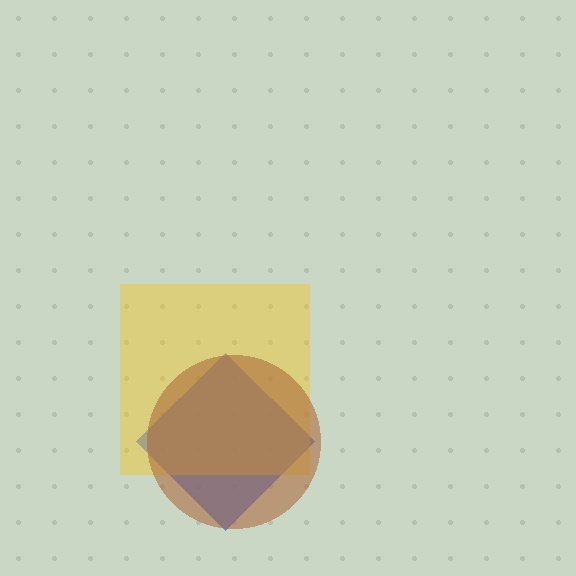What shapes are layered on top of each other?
The layered shapes are: a blue diamond, a yellow square, a brown circle.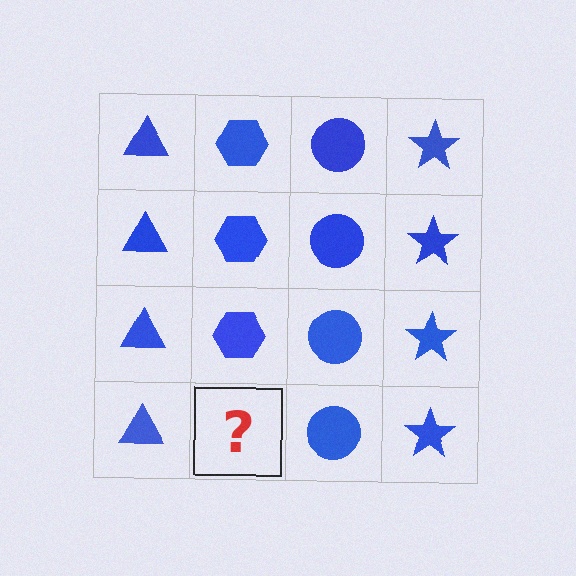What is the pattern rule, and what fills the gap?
The rule is that each column has a consistent shape. The gap should be filled with a blue hexagon.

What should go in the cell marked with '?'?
The missing cell should contain a blue hexagon.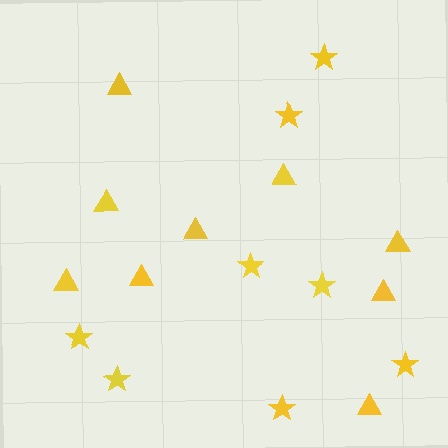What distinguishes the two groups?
There are 2 groups: one group of triangles (9) and one group of stars (8).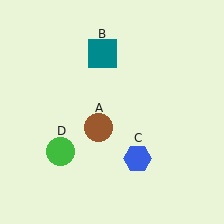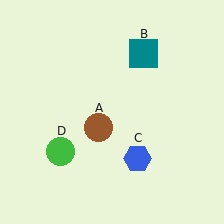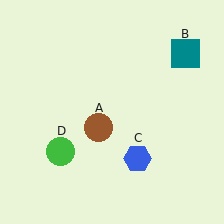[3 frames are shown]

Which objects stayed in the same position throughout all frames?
Brown circle (object A) and blue hexagon (object C) and green circle (object D) remained stationary.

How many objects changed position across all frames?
1 object changed position: teal square (object B).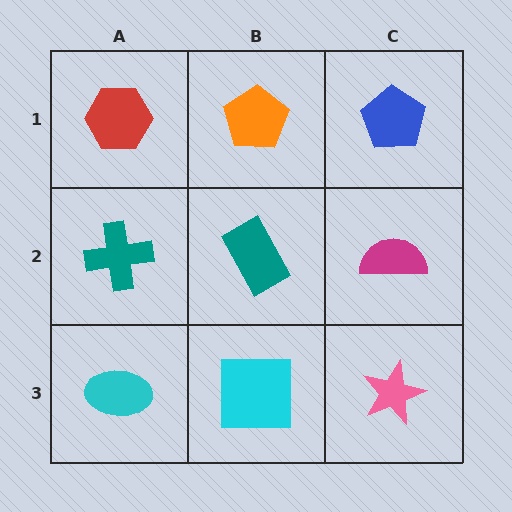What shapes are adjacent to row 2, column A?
A red hexagon (row 1, column A), a cyan ellipse (row 3, column A), a teal rectangle (row 2, column B).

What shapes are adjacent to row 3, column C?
A magenta semicircle (row 2, column C), a cyan square (row 3, column B).